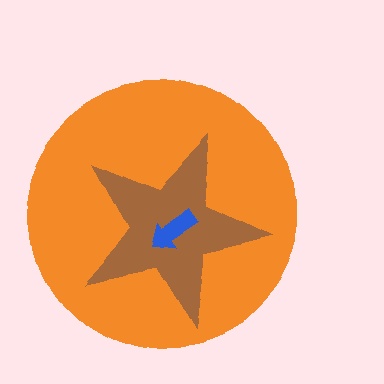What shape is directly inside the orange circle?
The brown star.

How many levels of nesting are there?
3.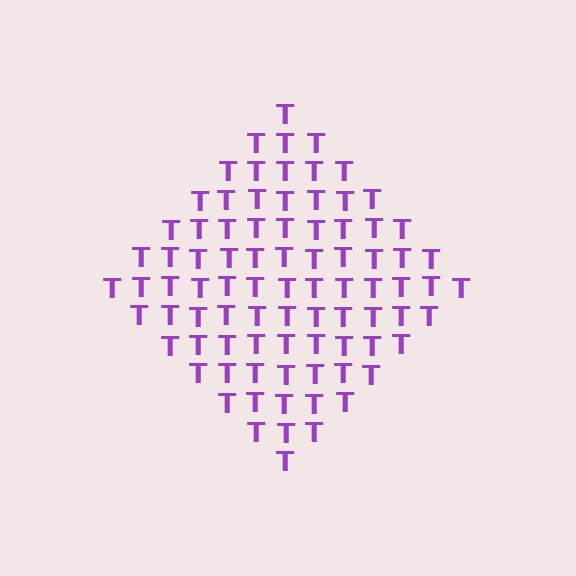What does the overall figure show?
The overall figure shows a diamond.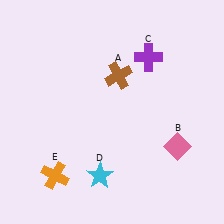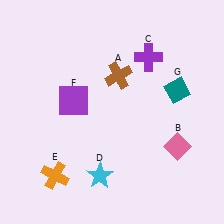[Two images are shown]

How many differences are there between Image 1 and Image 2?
There are 2 differences between the two images.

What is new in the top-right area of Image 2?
A teal diamond (G) was added in the top-right area of Image 2.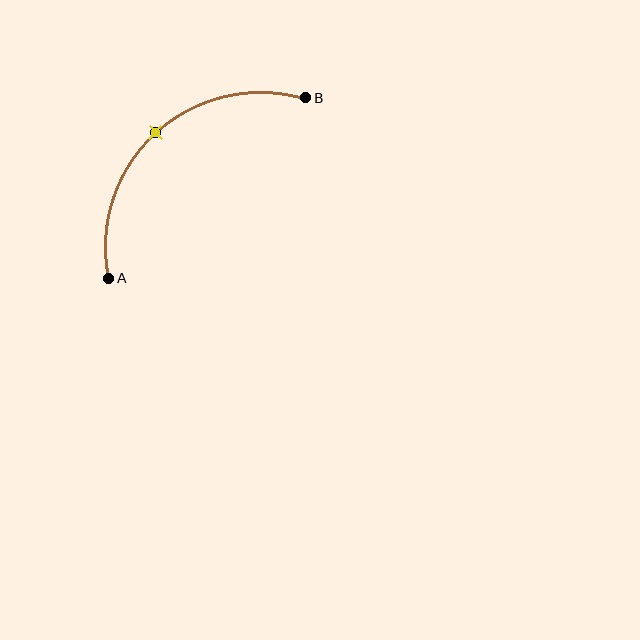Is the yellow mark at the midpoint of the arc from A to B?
Yes. The yellow mark lies on the arc at equal arc-length from both A and B — it is the arc midpoint.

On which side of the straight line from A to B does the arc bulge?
The arc bulges above and to the left of the straight line connecting A and B.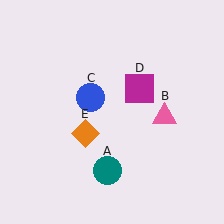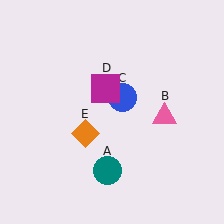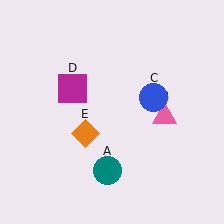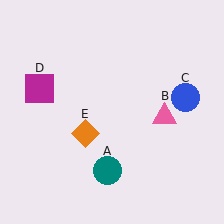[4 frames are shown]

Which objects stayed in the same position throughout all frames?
Teal circle (object A) and pink triangle (object B) and orange diamond (object E) remained stationary.